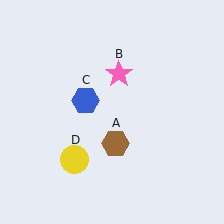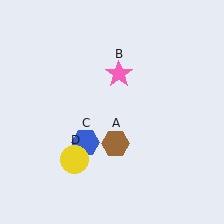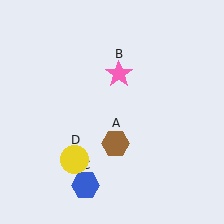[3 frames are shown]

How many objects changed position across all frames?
1 object changed position: blue hexagon (object C).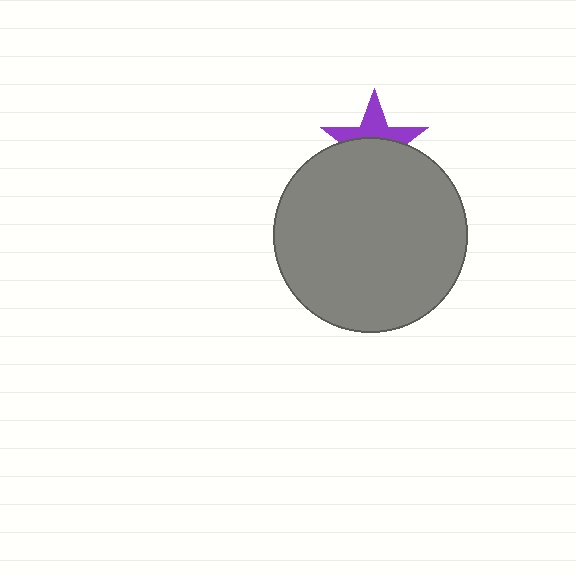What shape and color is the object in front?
The object in front is a gray circle.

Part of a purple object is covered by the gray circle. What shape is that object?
It is a star.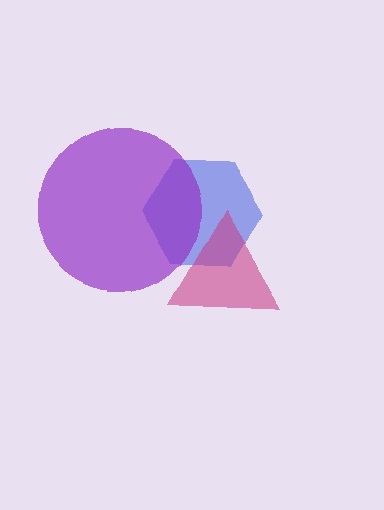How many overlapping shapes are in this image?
There are 3 overlapping shapes in the image.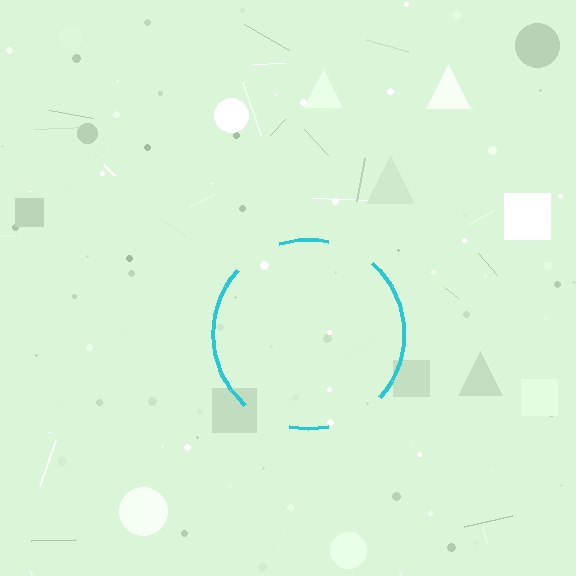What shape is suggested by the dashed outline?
The dashed outline suggests a circle.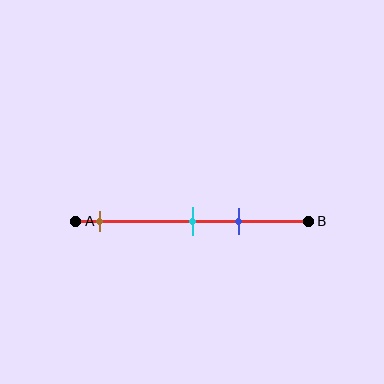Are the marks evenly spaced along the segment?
No, the marks are not evenly spaced.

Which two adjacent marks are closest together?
The cyan and blue marks are the closest adjacent pair.